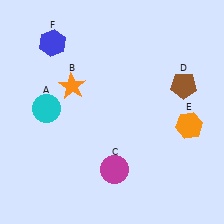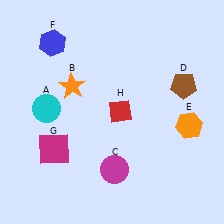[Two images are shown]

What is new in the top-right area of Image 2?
A red diamond (H) was added in the top-right area of Image 2.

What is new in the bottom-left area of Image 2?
A magenta square (G) was added in the bottom-left area of Image 2.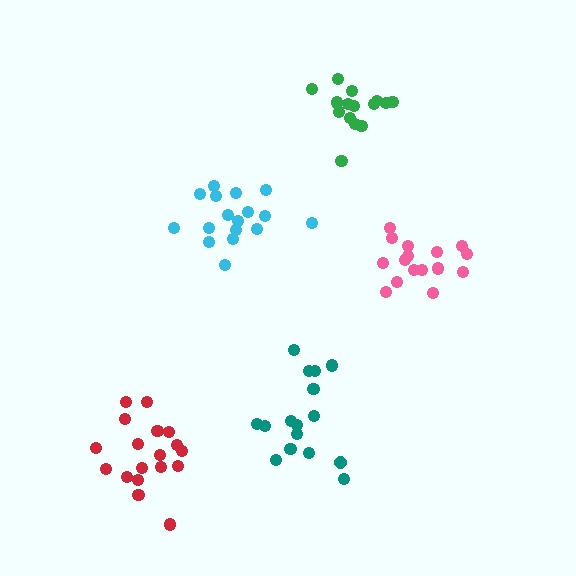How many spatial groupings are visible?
There are 5 spatial groupings.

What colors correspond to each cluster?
The clusters are colored: cyan, red, pink, green, teal.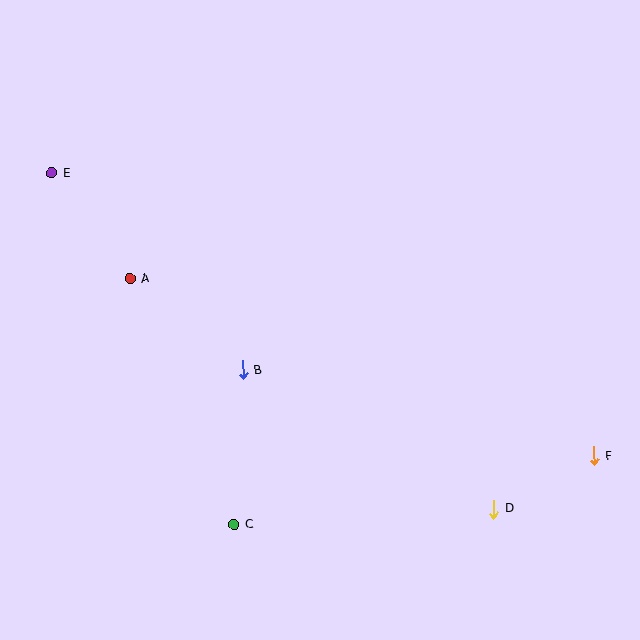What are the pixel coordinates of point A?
Point A is at (130, 279).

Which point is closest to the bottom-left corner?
Point C is closest to the bottom-left corner.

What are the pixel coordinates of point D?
Point D is at (494, 509).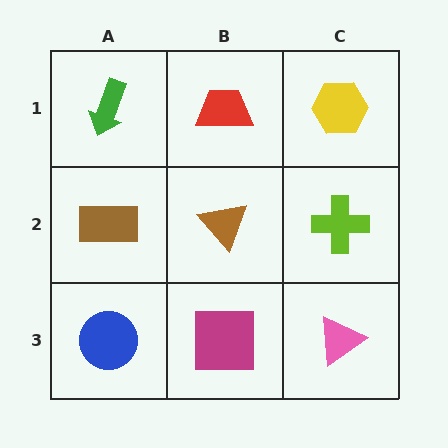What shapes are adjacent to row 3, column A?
A brown rectangle (row 2, column A), a magenta square (row 3, column B).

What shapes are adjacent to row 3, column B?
A brown triangle (row 2, column B), a blue circle (row 3, column A), a pink triangle (row 3, column C).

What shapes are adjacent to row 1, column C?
A lime cross (row 2, column C), a red trapezoid (row 1, column B).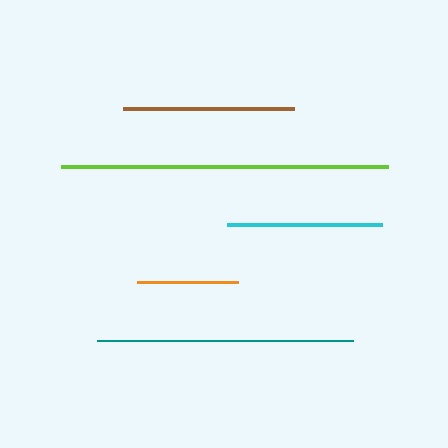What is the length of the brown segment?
The brown segment is approximately 171 pixels long.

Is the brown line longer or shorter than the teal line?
The teal line is longer than the brown line.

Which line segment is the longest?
The lime line is the longest at approximately 327 pixels.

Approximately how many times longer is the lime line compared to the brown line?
The lime line is approximately 1.9 times the length of the brown line.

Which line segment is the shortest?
The orange line is the shortest at approximately 101 pixels.